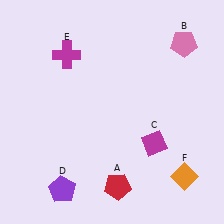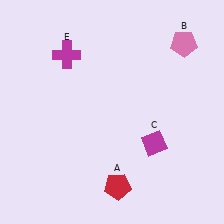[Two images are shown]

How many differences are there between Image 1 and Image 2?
There are 2 differences between the two images.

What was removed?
The purple pentagon (D), the orange diamond (F) were removed in Image 2.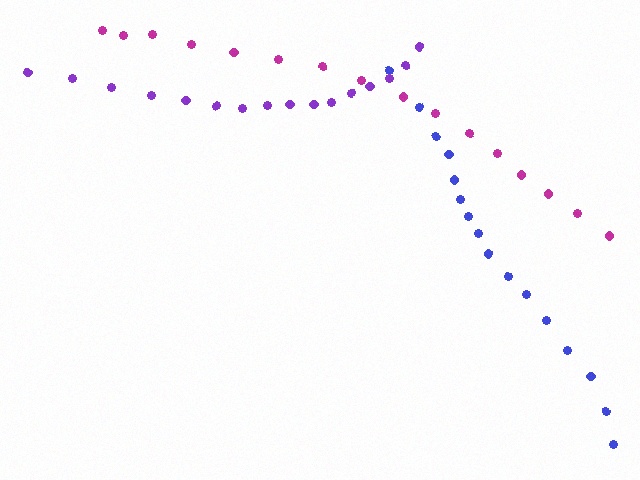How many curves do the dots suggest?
There are 3 distinct paths.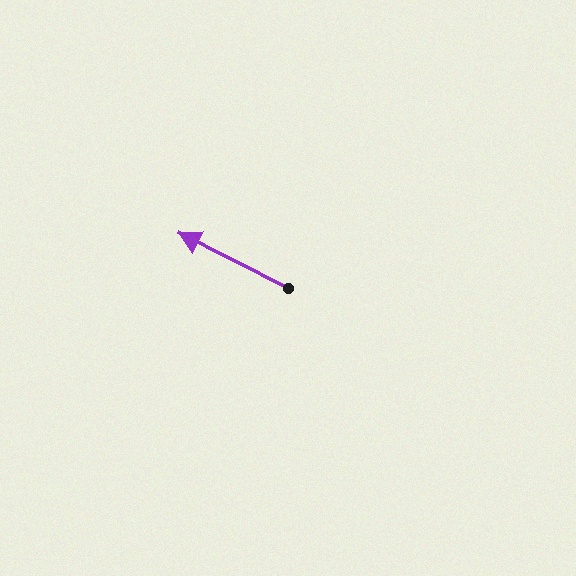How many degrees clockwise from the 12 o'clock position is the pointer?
Approximately 297 degrees.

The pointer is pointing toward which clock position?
Roughly 10 o'clock.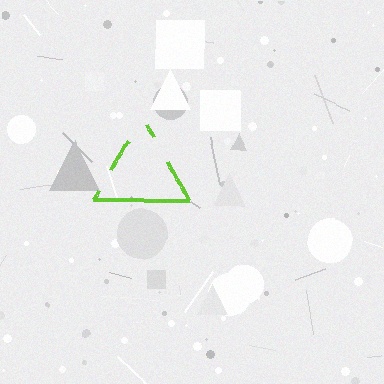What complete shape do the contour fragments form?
The contour fragments form a triangle.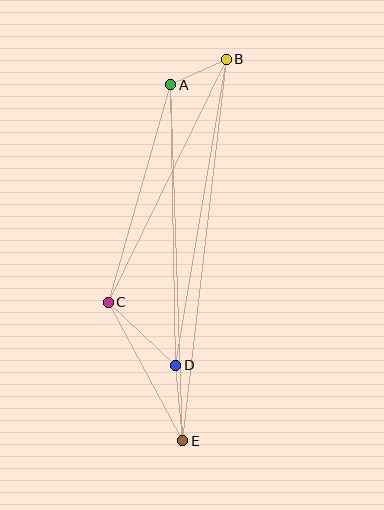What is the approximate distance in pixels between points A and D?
The distance between A and D is approximately 281 pixels.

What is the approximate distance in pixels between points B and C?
The distance between B and C is approximately 270 pixels.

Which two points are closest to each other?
Points A and B are closest to each other.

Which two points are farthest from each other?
Points B and E are farthest from each other.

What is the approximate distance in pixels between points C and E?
The distance between C and E is approximately 157 pixels.